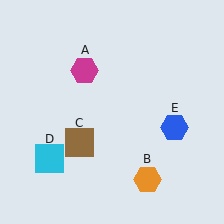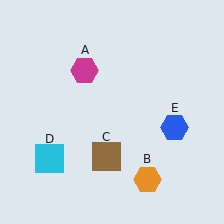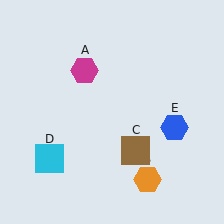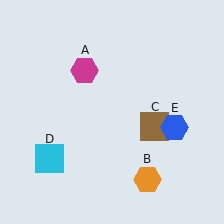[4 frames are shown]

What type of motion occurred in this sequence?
The brown square (object C) rotated counterclockwise around the center of the scene.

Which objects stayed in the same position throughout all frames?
Magenta hexagon (object A) and orange hexagon (object B) and cyan square (object D) and blue hexagon (object E) remained stationary.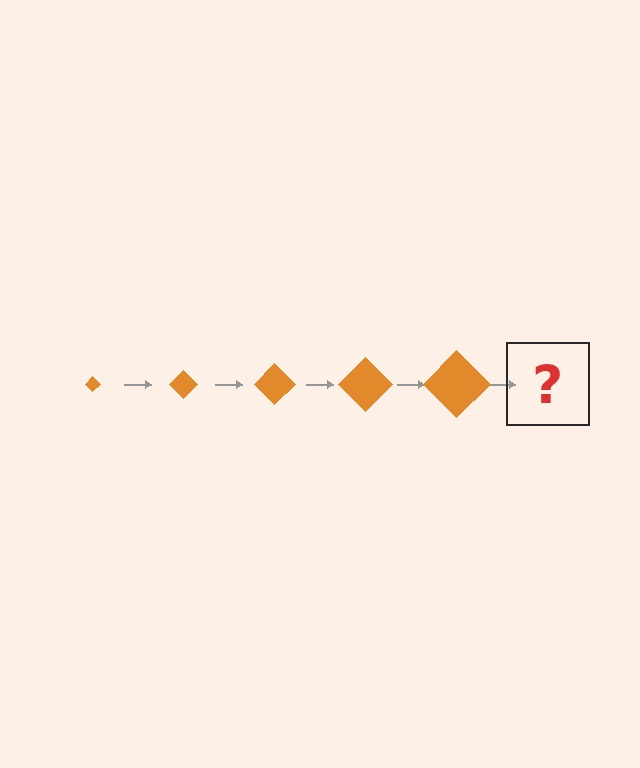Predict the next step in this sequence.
The next step is an orange diamond, larger than the previous one.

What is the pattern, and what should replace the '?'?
The pattern is that the diamond gets progressively larger each step. The '?' should be an orange diamond, larger than the previous one.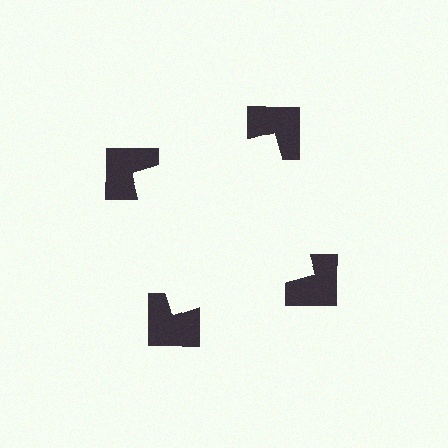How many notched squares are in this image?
There are 4 — one at each vertex of the illusory square.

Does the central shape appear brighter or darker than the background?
It typically appears slightly brighter than the background, even though no actual brightness change is drawn.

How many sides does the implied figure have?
4 sides.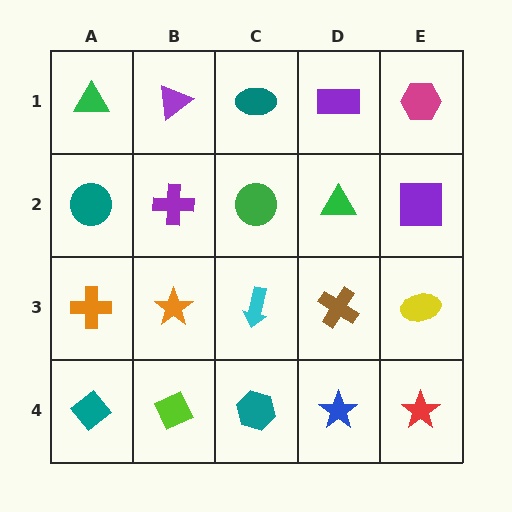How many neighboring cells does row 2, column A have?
3.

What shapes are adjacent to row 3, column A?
A teal circle (row 2, column A), a teal diamond (row 4, column A), an orange star (row 3, column B).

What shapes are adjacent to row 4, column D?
A brown cross (row 3, column D), a teal hexagon (row 4, column C), a red star (row 4, column E).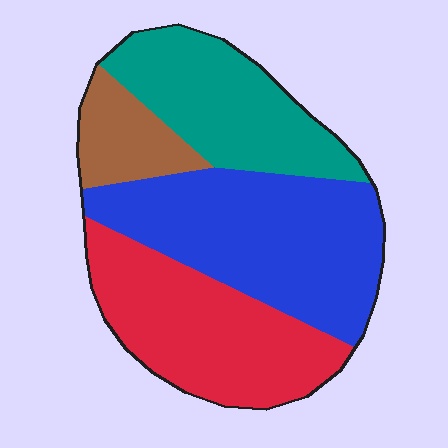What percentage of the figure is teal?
Teal takes up about one quarter (1/4) of the figure.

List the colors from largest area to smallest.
From largest to smallest: blue, red, teal, brown.